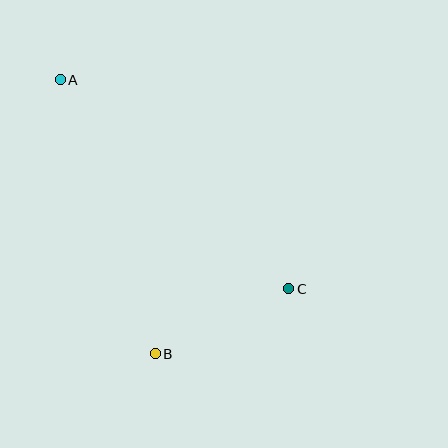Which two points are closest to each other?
Points B and C are closest to each other.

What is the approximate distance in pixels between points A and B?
The distance between A and B is approximately 290 pixels.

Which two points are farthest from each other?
Points A and C are farthest from each other.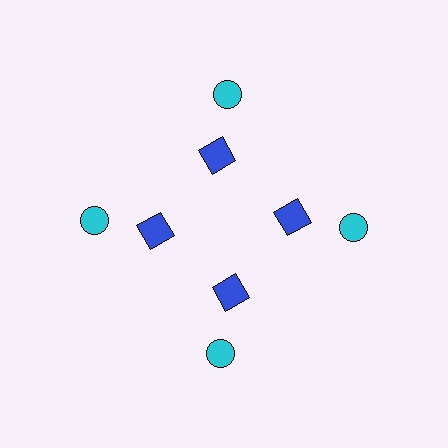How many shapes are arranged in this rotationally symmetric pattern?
There are 8 shapes, arranged in 4 groups of 2.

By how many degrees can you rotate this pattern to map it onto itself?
The pattern maps onto itself every 90 degrees of rotation.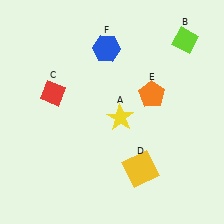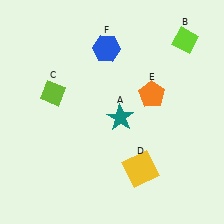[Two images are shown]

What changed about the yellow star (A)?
In Image 1, A is yellow. In Image 2, it changed to teal.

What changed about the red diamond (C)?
In Image 1, C is red. In Image 2, it changed to lime.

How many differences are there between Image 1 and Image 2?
There are 2 differences between the two images.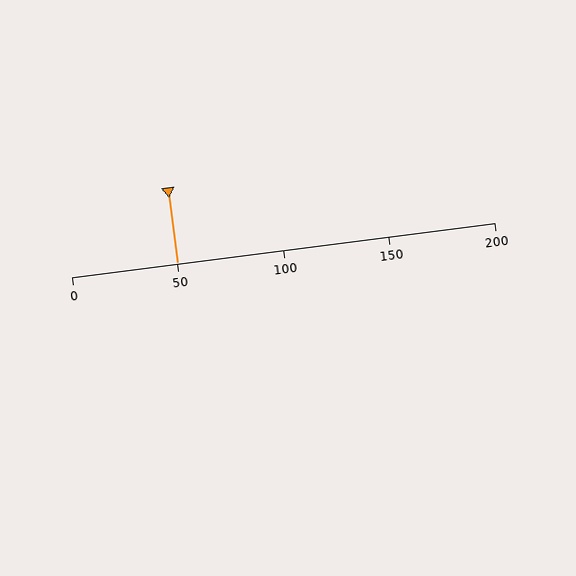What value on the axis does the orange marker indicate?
The marker indicates approximately 50.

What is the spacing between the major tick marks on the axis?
The major ticks are spaced 50 apart.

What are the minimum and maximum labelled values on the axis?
The axis runs from 0 to 200.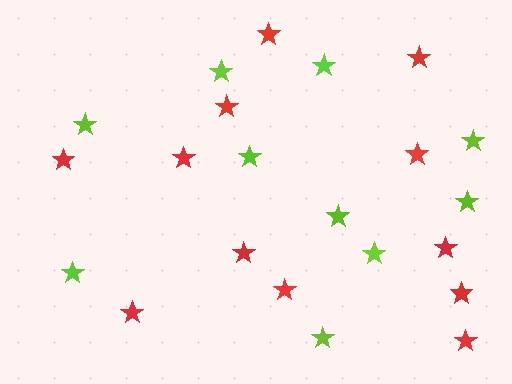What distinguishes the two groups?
There are 2 groups: one group of red stars (12) and one group of lime stars (10).